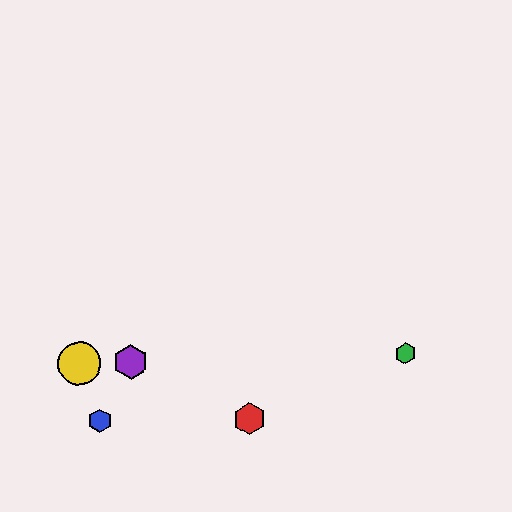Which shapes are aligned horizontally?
The green hexagon, the yellow circle, the purple hexagon are aligned horizontally.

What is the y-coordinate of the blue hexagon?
The blue hexagon is at y≈421.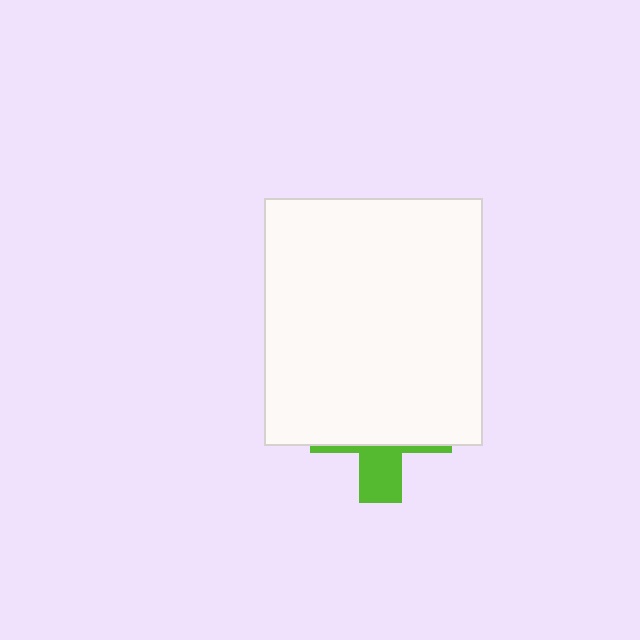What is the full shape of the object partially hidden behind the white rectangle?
The partially hidden object is a lime cross.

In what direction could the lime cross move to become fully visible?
The lime cross could move down. That would shift it out from behind the white rectangle entirely.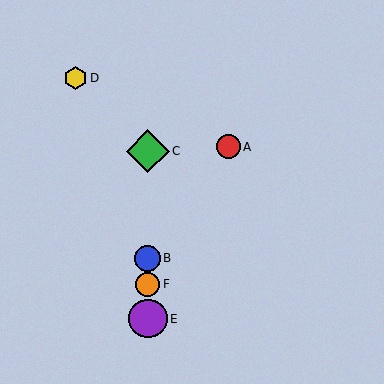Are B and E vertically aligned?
Yes, both are at x≈148.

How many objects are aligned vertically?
4 objects (B, C, E, F) are aligned vertically.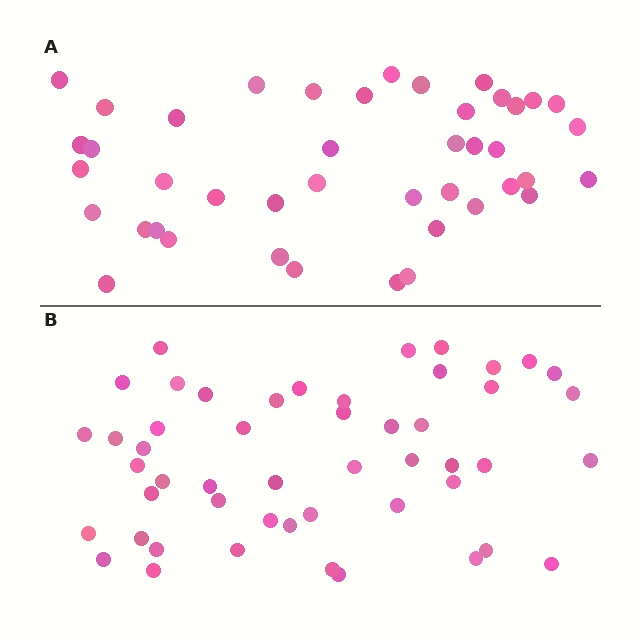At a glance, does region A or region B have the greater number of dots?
Region B (the bottom region) has more dots.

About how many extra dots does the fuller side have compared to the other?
Region B has roughly 8 or so more dots than region A.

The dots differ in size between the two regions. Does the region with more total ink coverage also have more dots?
No. Region A has more total ink coverage because its dots are larger, but region B actually contains more individual dots. Total area can be misleading — the number of items is what matters here.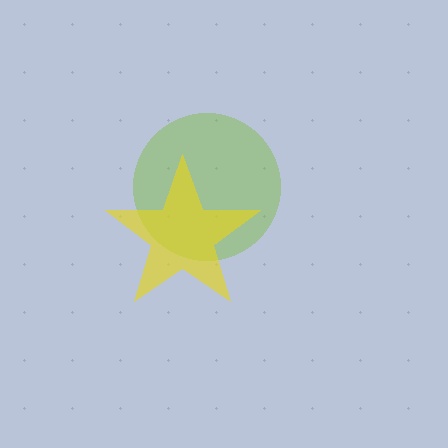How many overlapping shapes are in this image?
There are 2 overlapping shapes in the image.